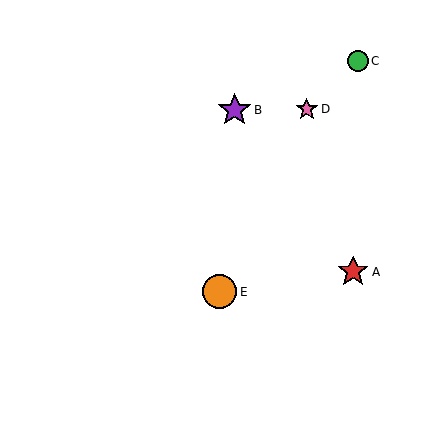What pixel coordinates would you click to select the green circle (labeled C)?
Click at (358, 61) to select the green circle C.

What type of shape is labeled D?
Shape D is a pink star.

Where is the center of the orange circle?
The center of the orange circle is at (220, 292).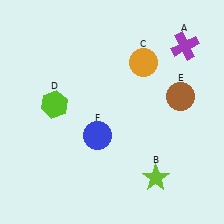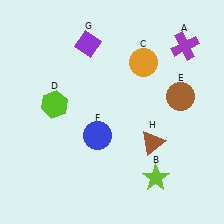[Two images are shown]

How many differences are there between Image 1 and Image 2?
There are 2 differences between the two images.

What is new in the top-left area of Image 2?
A purple diamond (G) was added in the top-left area of Image 2.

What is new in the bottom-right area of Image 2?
A brown triangle (H) was added in the bottom-right area of Image 2.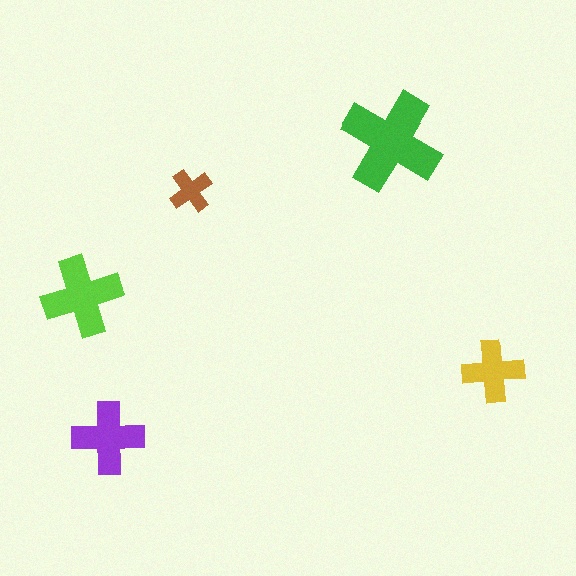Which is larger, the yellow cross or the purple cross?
The purple one.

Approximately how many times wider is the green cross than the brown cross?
About 2.5 times wider.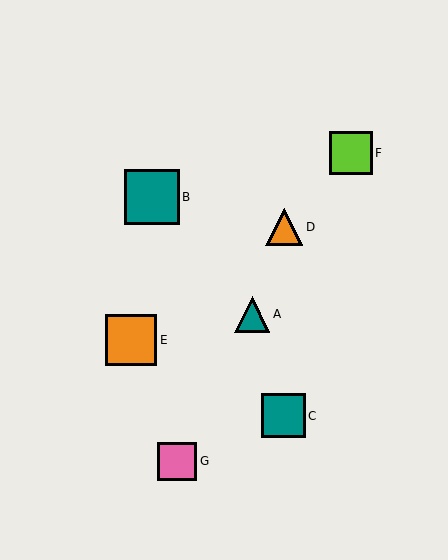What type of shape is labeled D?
Shape D is an orange triangle.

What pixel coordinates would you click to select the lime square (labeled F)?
Click at (351, 153) to select the lime square F.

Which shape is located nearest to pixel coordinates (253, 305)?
The teal triangle (labeled A) at (252, 314) is nearest to that location.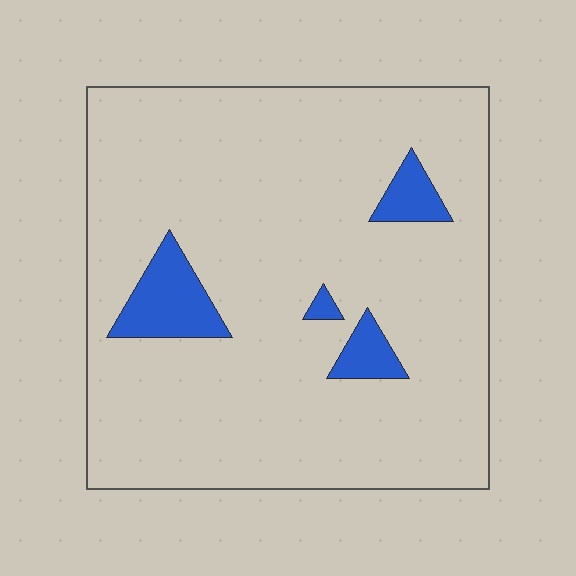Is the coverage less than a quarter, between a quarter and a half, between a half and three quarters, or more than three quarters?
Less than a quarter.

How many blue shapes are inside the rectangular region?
4.